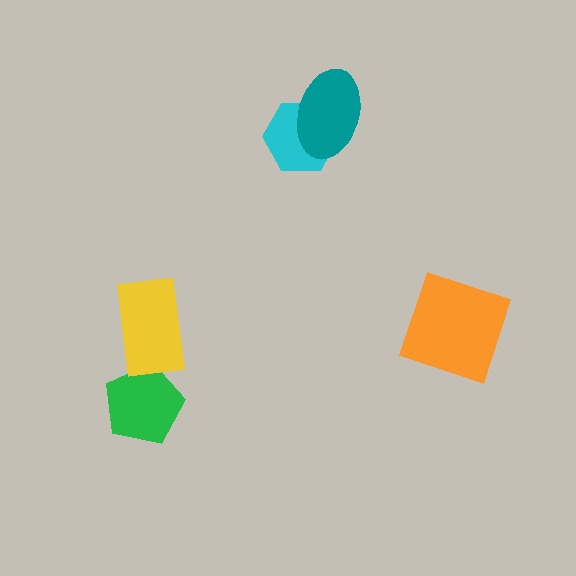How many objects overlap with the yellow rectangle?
1 object overlaps with the yellow rectangle.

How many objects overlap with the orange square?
0 objects overlap with the orange square.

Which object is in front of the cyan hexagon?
The teal ellipse is in front of the cyan hexagon.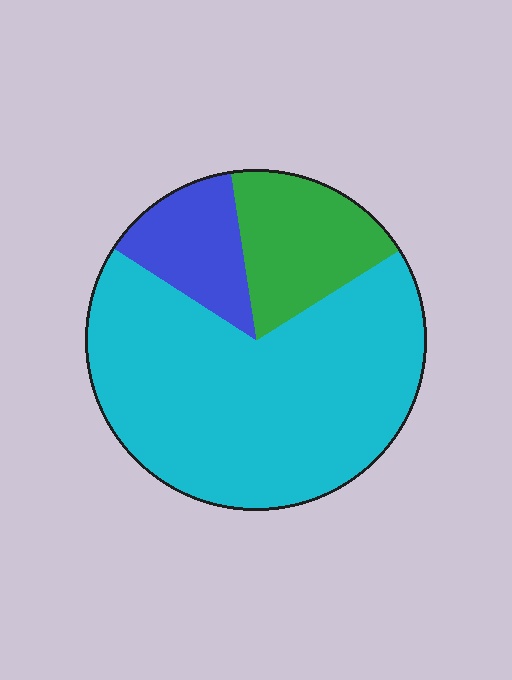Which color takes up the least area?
Blue, at roughly 15%.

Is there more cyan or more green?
Cyan.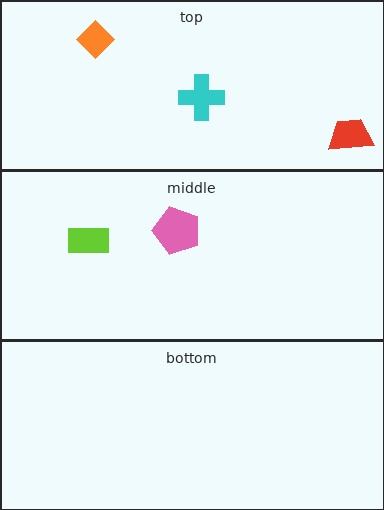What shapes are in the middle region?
The pink pentagon, the lime rectangle.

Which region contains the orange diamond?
The top region.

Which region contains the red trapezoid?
The top region.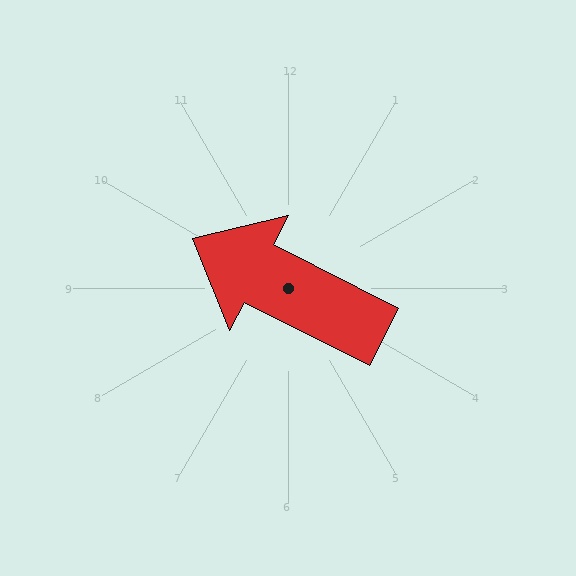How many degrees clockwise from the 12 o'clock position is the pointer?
Approximately 297 degrees.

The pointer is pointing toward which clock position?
Roughly 10 o'clock.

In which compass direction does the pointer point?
Northwest.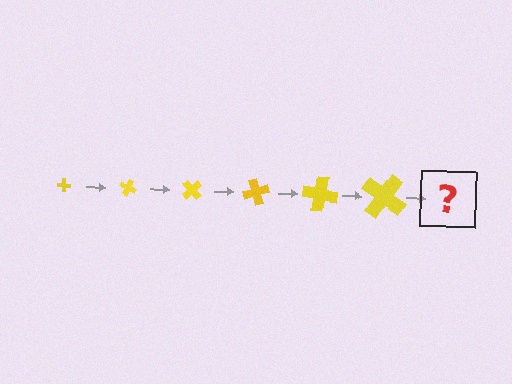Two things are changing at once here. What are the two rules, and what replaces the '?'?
The two rules are that the cross grows larger each step and it rotates 25 degrees each step. The '?' should be a cross, larger than the previous one and rotated 150 degrees from the start.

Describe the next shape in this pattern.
It should be a cross, larger than the previous one and rotated 150 degrees from the start.